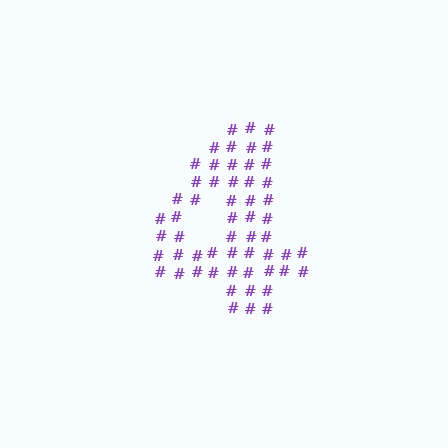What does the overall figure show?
The overall figure shows the digit 4.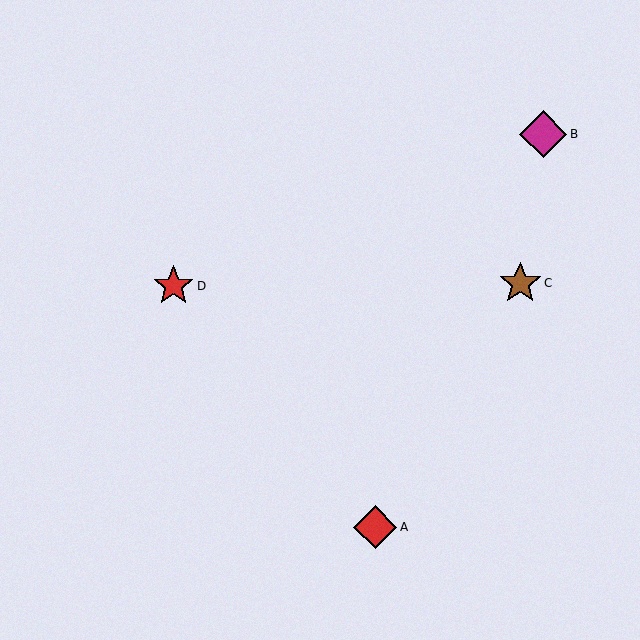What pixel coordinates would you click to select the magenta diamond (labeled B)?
Click at (543, 134) to select the magenta diamond B.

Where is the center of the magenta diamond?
The center of the magenta diamond is at (543, 134).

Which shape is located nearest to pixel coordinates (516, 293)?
The brown star (labeled C) at (520, 283) is nearest to that location.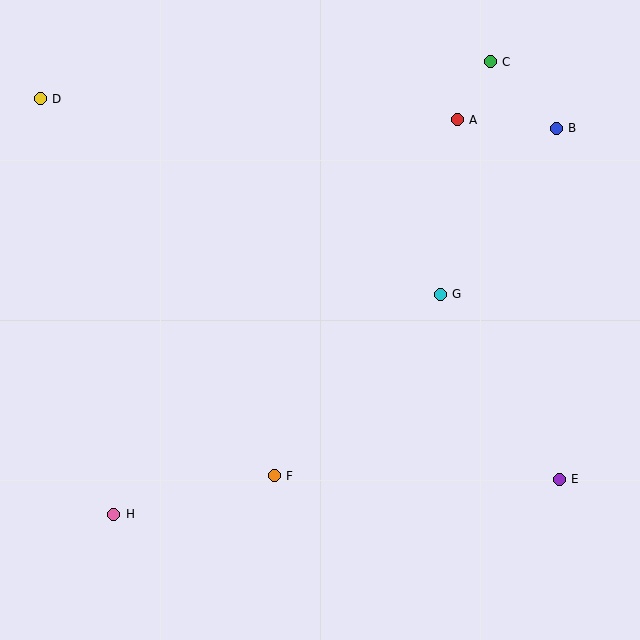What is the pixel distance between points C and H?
The distance between C and H is 589 pixels.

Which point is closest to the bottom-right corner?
Point E is closest to the bottom-right corner.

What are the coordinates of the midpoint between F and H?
The midpoint between F and H is at (194, 495).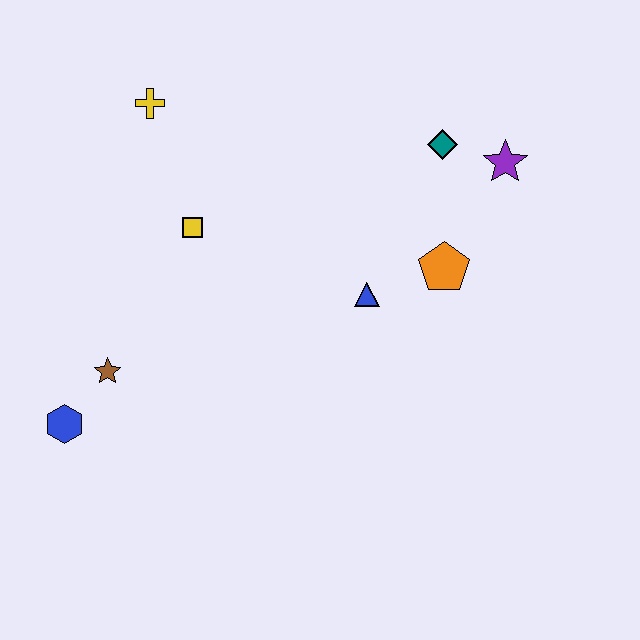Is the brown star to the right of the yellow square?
No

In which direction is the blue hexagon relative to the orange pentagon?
The blue hexagon is to the left of the orange pentagon.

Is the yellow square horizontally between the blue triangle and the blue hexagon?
Yes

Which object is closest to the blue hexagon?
The brown star is closest to the blue hexagon.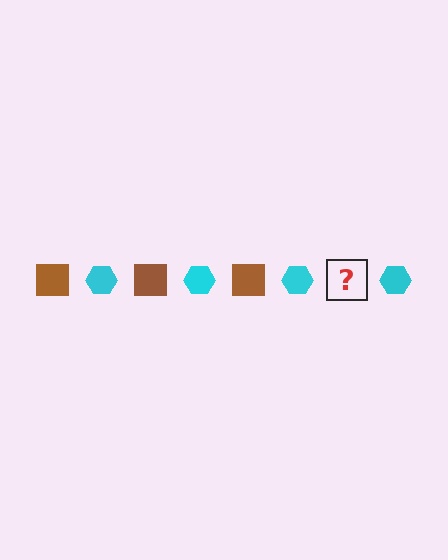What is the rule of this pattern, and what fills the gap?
The rule is that the pattern alternates between brown square and cyan hexagon. The gap should be filled with a brown square.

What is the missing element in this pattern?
The missing element is a brown square.